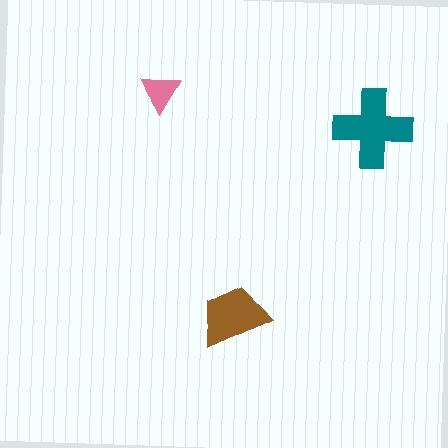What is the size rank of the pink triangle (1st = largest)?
3rd.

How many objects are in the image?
There are 3 objects in the image.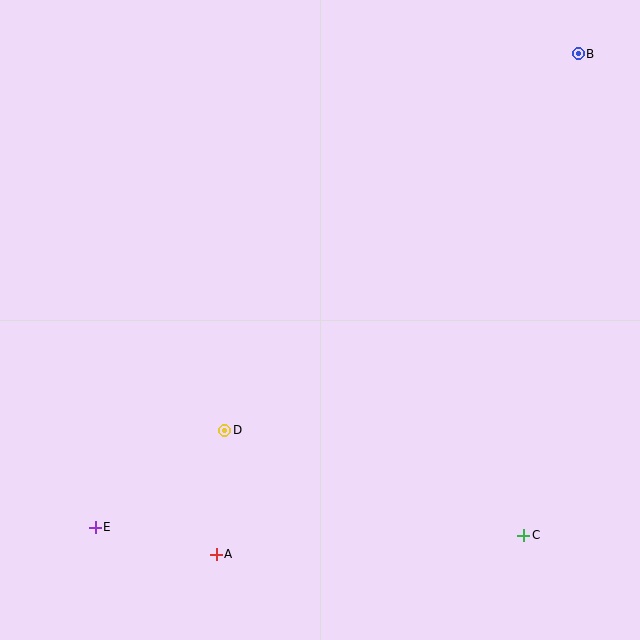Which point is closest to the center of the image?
Point D at (225, 430) is closest to the center.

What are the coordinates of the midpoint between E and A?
The midpoint between E and A is at (156, 541).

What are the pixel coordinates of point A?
Point A is at (216, 554).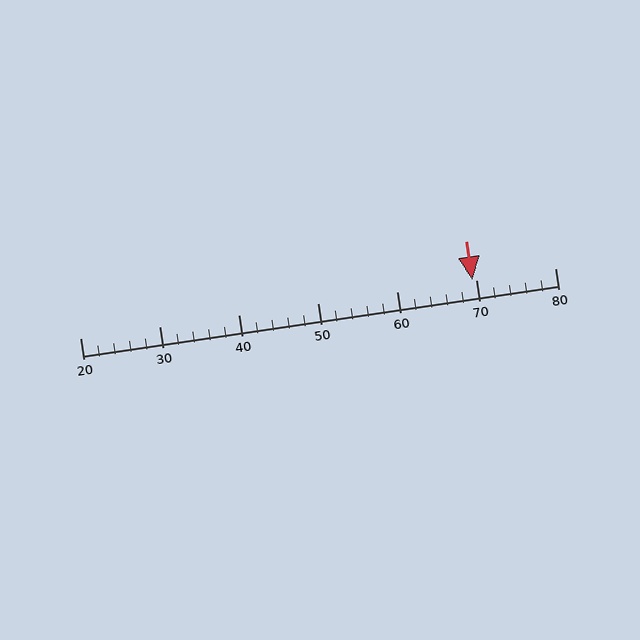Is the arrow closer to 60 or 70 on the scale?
The arrow is closer to 70.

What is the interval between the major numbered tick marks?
The major tick marks are spaced 10 units apart.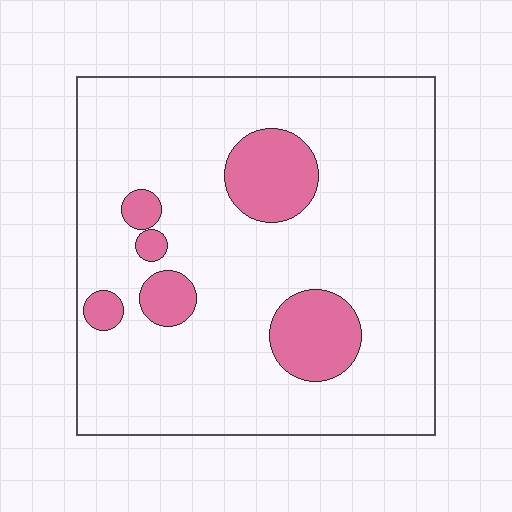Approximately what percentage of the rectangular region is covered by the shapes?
Approximately 15%.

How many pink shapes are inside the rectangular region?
6.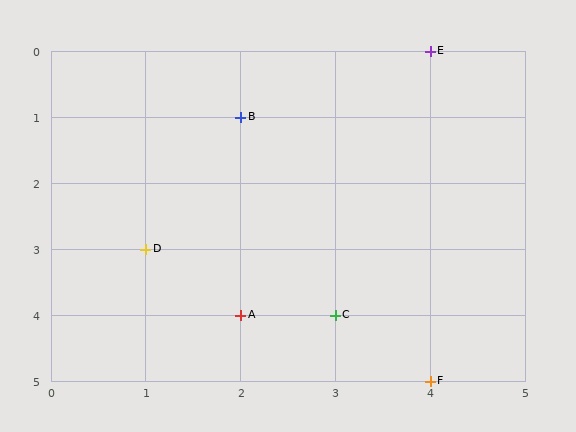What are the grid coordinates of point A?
Point A is at grid coordinates (2, 4).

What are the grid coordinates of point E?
Point E is at grid coordinates (4, 0).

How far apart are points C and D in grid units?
Points C and D are 2 columns and 1 row apart (about 2.2 grid units diagonally).